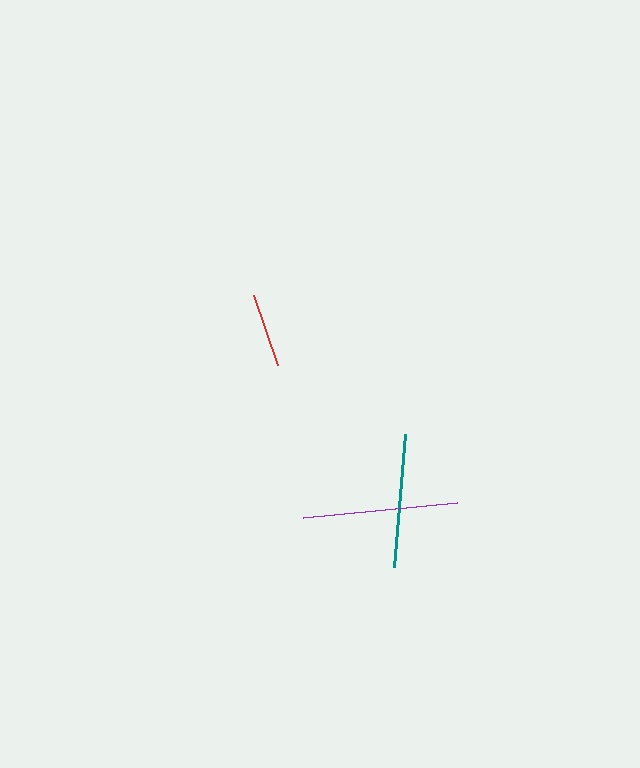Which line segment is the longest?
The purple line is the longest at approximately 154 pixels.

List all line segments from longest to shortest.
From longest to shortest: purple, teal, red.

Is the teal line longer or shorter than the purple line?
The purple line is longer than the teal line.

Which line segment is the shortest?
The red line is the shortest at approximately 74 pixels.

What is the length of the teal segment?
The teal segment is approximately 134 pixels long.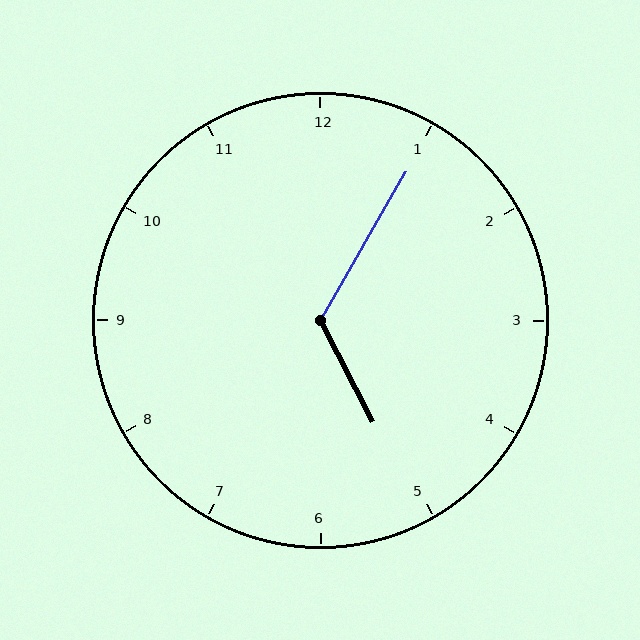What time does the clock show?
5:05.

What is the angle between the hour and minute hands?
Approximately 122 degrees.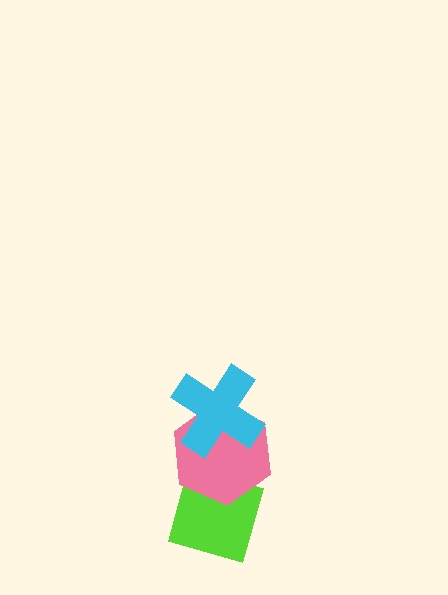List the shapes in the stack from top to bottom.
From top to bottom: the cyan cross, the pink hexagon, the lime diamond.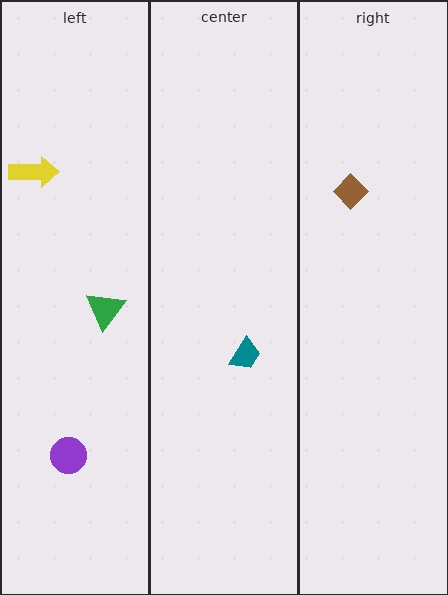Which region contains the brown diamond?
The right region.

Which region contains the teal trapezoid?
The center region.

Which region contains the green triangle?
The left region.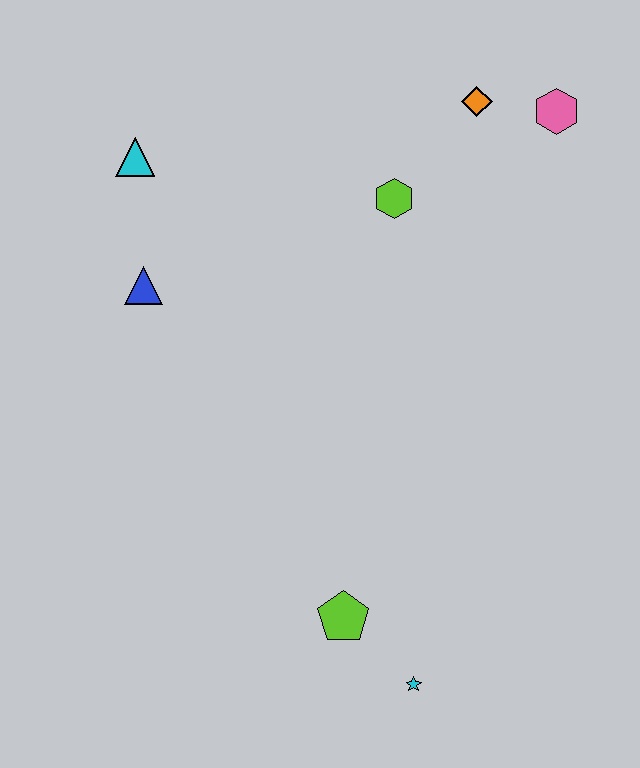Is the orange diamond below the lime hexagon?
No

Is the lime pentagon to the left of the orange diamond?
Yes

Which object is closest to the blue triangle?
The cyan triangle is closest to the blue triangle.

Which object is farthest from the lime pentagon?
The pink hexagon is farthest from the lime pentagon.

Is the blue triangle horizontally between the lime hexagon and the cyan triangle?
Yes